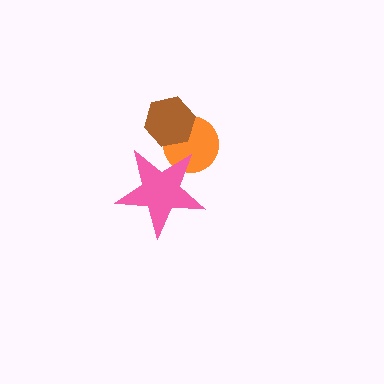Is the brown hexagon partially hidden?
No, no other shape covers it.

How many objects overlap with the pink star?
1 object overlaps with the pink star.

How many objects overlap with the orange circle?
2 objects overlap with the orange circle.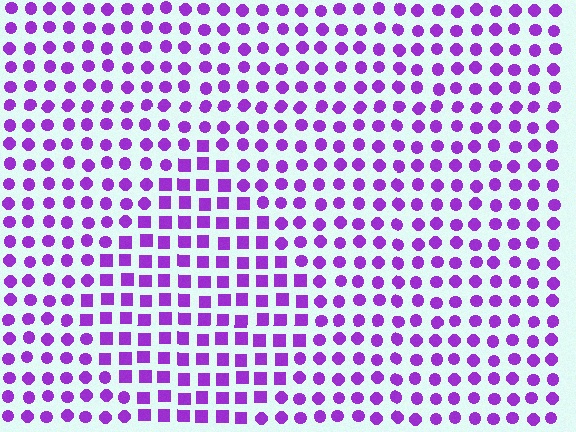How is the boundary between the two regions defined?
The boundary is defined by a change in element shape: squares inside vs. circles outside. All elements share the same color and spacing.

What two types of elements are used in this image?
The image uses squares inside the diamond region and circles outside it.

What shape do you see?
I see a diamond.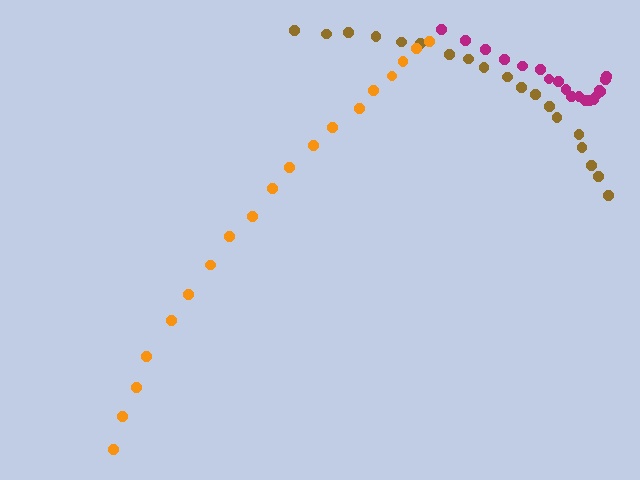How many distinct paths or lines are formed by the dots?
There are 3 distinct paths.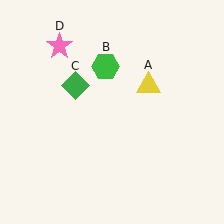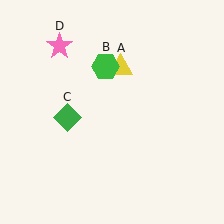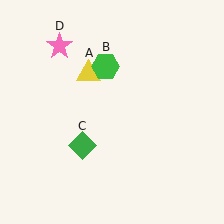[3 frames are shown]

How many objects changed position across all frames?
2 objects changed position: yellow triangle (object A), green diamond (object C).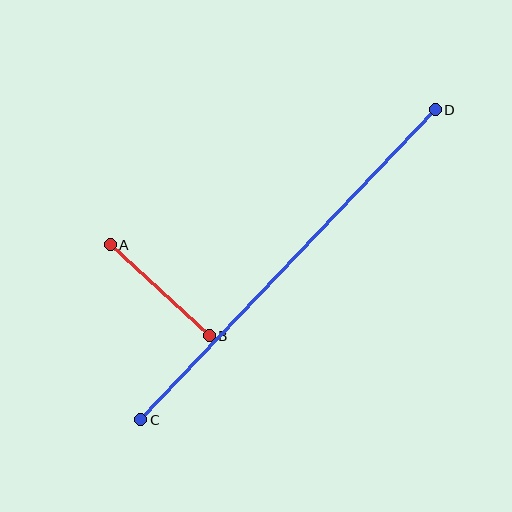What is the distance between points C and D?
The distance is approximately 428 pixels.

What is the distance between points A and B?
The distance is approximately 135 pixels.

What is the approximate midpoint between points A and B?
The midpoint is at approximately (160, 290) pixels.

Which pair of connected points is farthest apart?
Points C and D are farthest apart.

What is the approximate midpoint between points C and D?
The midpoint is at approximately (288, 265) pixels.